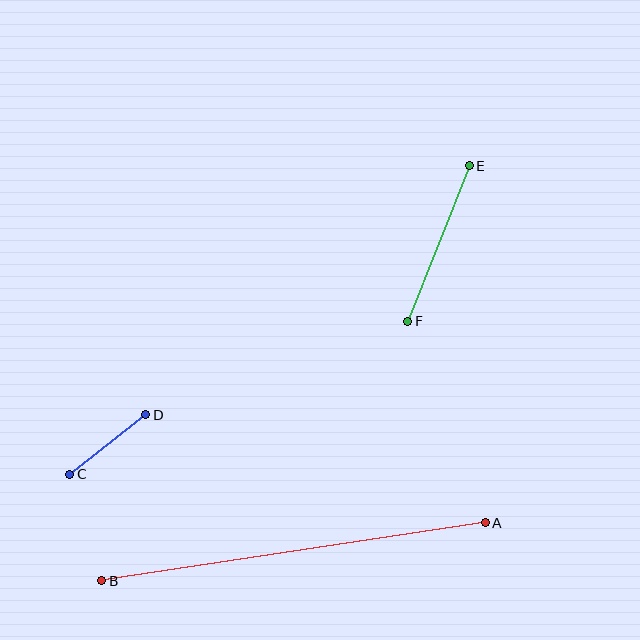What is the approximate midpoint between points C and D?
The midpoint is at approximately (108, 445) pixels.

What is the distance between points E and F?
The distance is approximately 167 pixels.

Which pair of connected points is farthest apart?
Points A and B are farthest apart.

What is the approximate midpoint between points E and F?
The midpoint is at approximately (439, 243) pixels.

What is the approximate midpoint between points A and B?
The midpoint is at approximately (294, 552) pixels.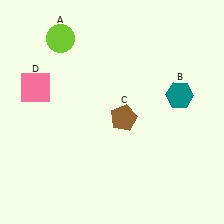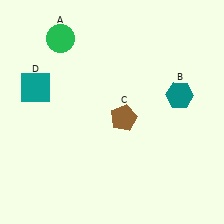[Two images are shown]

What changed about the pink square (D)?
In Image 1, D is pink. In Image 2, it changed to teal.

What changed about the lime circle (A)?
In Image 1, A is lime. In Image 2, it changed to green.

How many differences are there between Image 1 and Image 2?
There are 2 differences between the two images.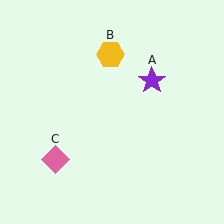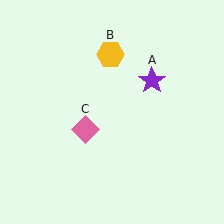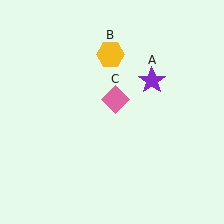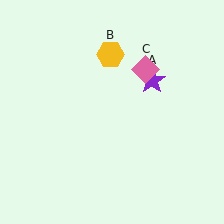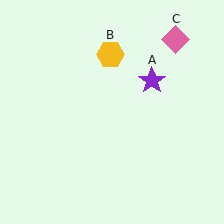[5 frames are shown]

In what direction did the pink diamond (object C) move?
The pink diamond (object C) moved up and to the right.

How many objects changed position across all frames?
1 object changed position: pink diamond (object C).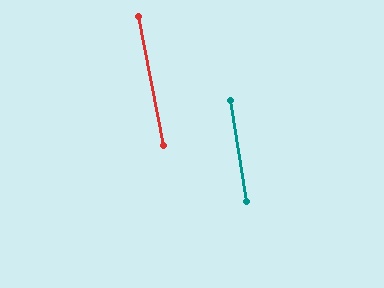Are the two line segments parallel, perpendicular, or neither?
Parallel — their directions differ by only 1.6°.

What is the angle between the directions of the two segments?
Approximately 2 degrees.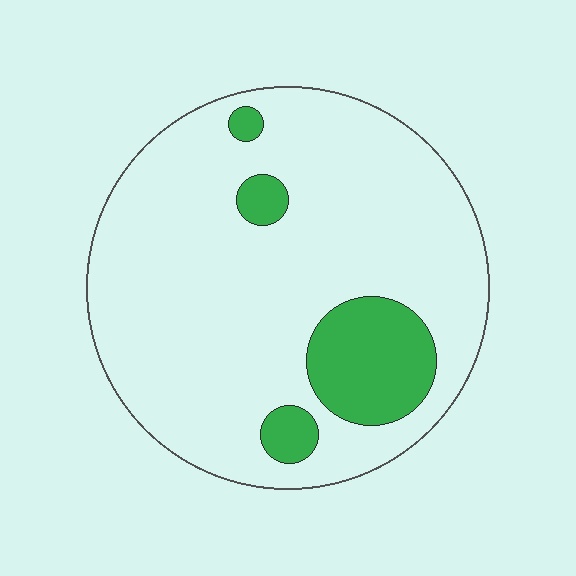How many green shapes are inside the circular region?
4.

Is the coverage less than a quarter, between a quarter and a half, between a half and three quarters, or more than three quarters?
Less than a quarter.